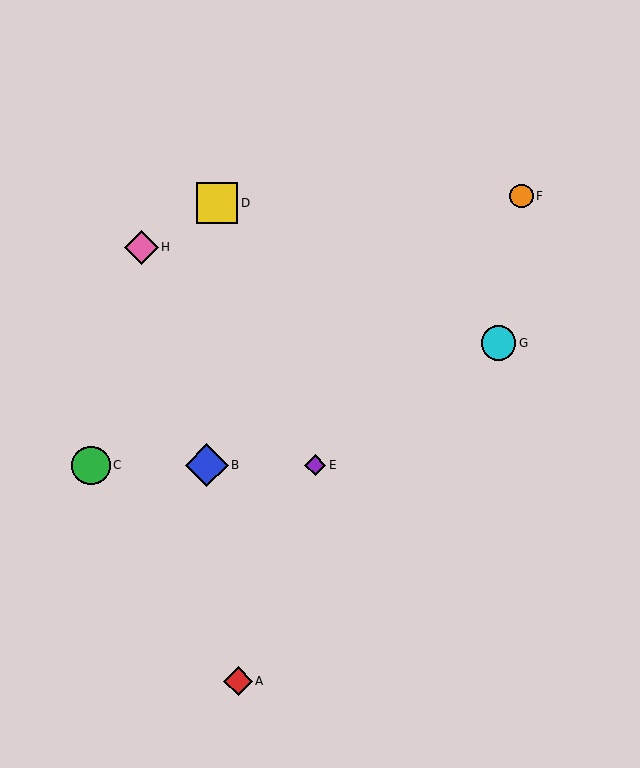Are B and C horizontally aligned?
Yes, both are at y≈465.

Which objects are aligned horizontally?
Objects B, C, E are aligned horizontally.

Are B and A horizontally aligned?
No, B is at y≈465 and A is at y≈681.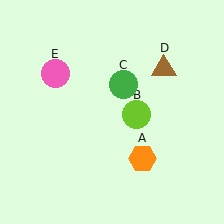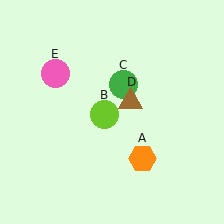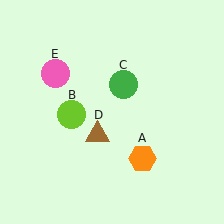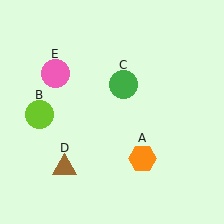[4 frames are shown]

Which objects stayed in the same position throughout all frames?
Orange hexagon (object A) and green circle (object C) and pink circle (object E) remained stationary.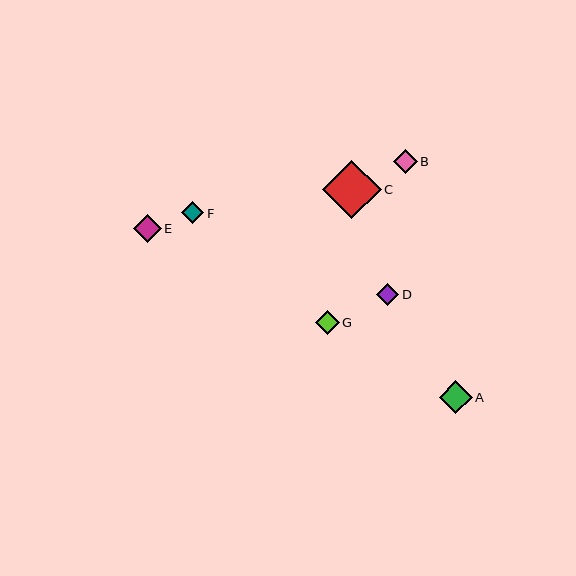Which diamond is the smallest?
Diamond D is the smallest with a size of approximately 22 pixels.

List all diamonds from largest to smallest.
From largest to smallest: C, A, E, G, B, F, D.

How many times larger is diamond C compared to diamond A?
Diamond C is approximately 1.8 times the size of diamond A.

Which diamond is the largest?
Diamond C is the largest with a size of approximately 58 pixels.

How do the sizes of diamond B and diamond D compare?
Diamond B and diamond D are approximately the same size.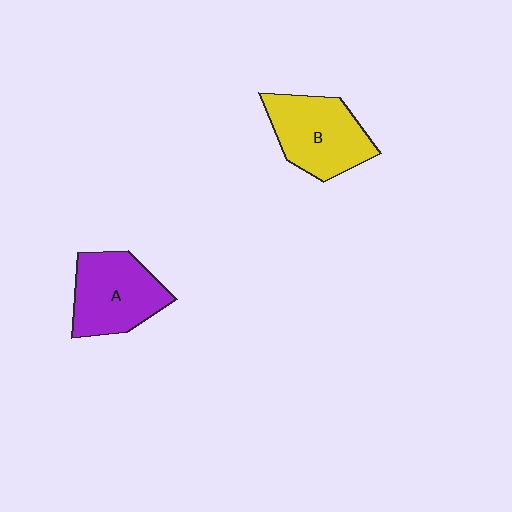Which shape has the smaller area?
Shape A (purple).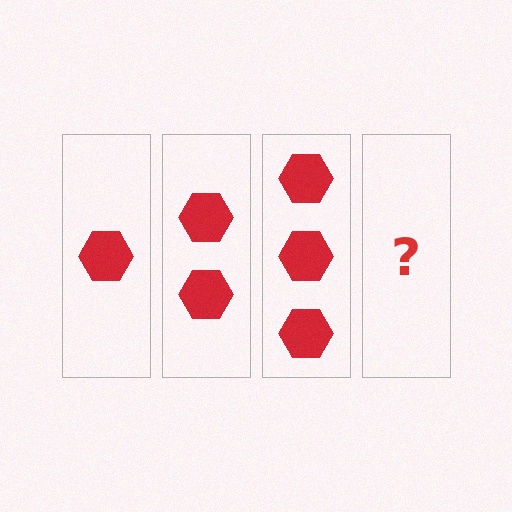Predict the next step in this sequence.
The next step is 4 hexagons.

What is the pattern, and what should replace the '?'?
The pattern is that each step adds one more hexagon. The '?' should be 4 hexagons.